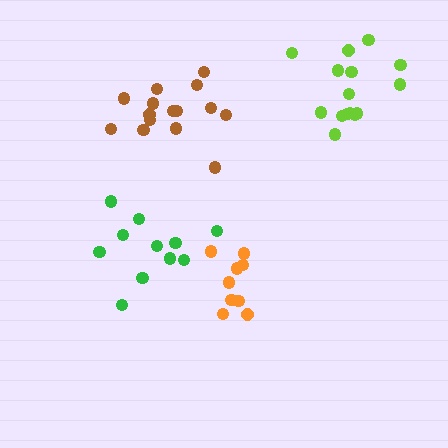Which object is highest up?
The lime cluster is topmost.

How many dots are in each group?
Group 1: 9 dots, Group 2: 15 dots, Group 3: 15 dots, Group 4: 11 dots (50 total).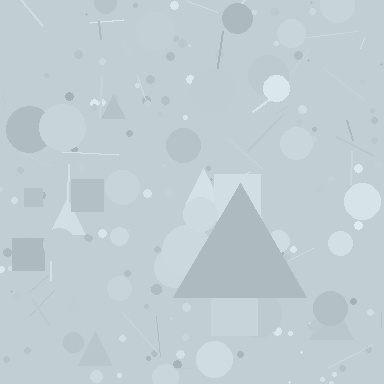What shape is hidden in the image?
A triangle is hidden in the image.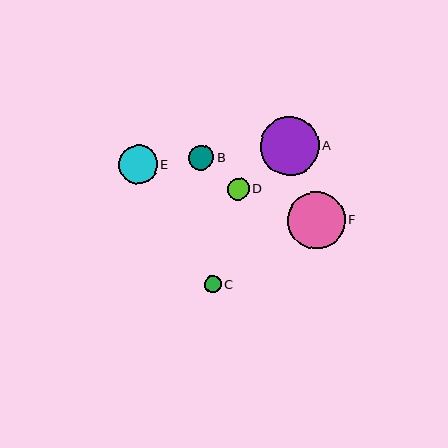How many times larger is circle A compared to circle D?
Circle A is approximately 2.7 times the size of circle D.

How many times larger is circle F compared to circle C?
Circle F is approximately 3.4 times the size of circle C.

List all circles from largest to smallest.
From largest to smallest: A, F, E, B, D, C.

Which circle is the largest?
Circle A is the largest with a size of approximately 59 pixels.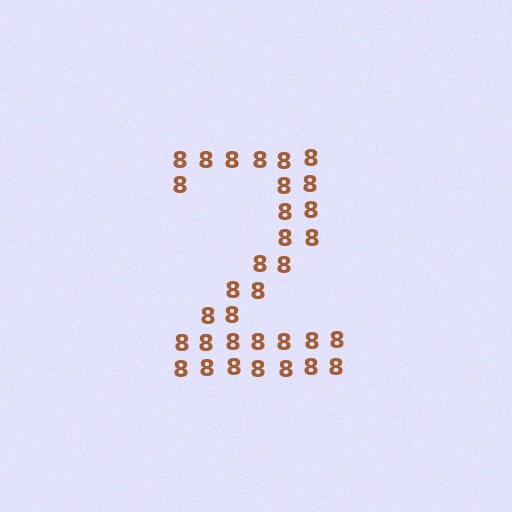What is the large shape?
The large shape is the digit 2.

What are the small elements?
The small elements are digit 8's.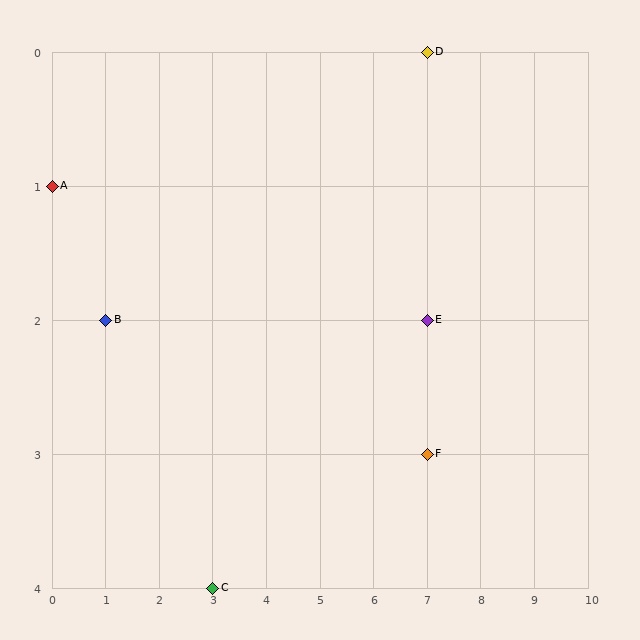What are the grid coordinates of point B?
Point B is at grid coordinates (1, 2).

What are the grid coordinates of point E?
Point E is at grid coordinates (7, 2).